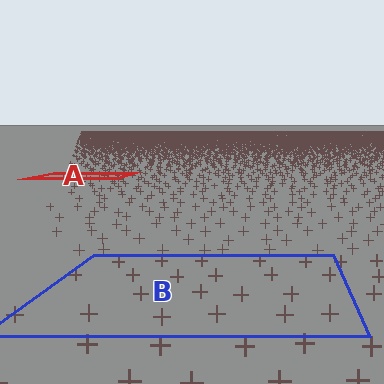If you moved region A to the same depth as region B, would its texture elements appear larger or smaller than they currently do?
They would appear larger. At a closer depth, the same texture elements are projected at a bigger on-screen size.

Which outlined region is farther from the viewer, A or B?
Region A is farther from the viewer — the texture elements inside it appear smaller and more densely packed.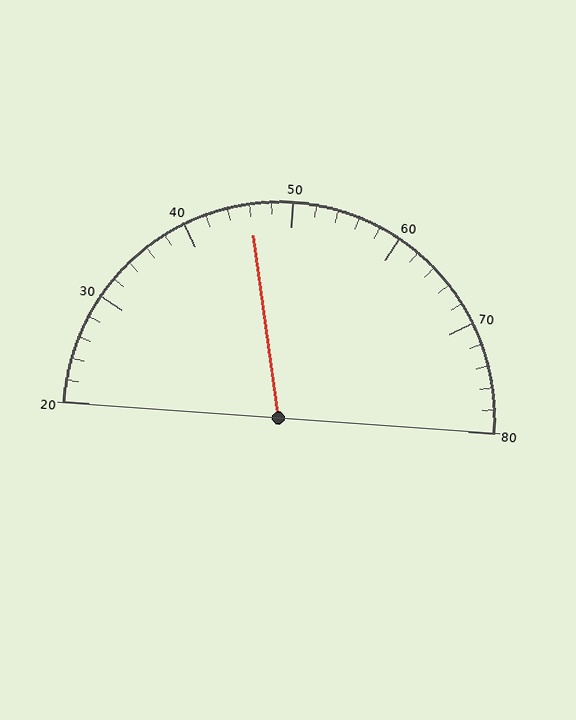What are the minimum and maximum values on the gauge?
The gauge ranges from 20 to 80.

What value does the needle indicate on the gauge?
The needle indicates approximately 46.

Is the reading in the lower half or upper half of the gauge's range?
The reading is in the lower half of the range (20 to 80).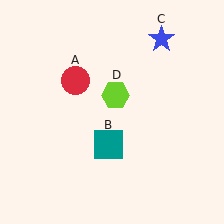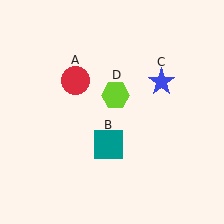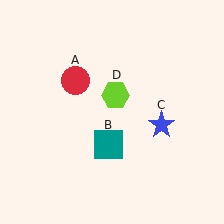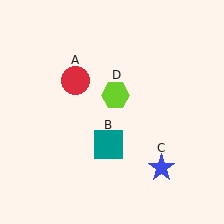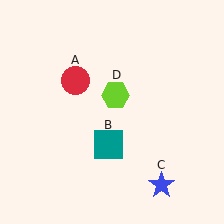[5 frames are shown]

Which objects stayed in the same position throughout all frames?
Red circle (object A) and teal square (object B) and lime hexagon (object D) remained stationary.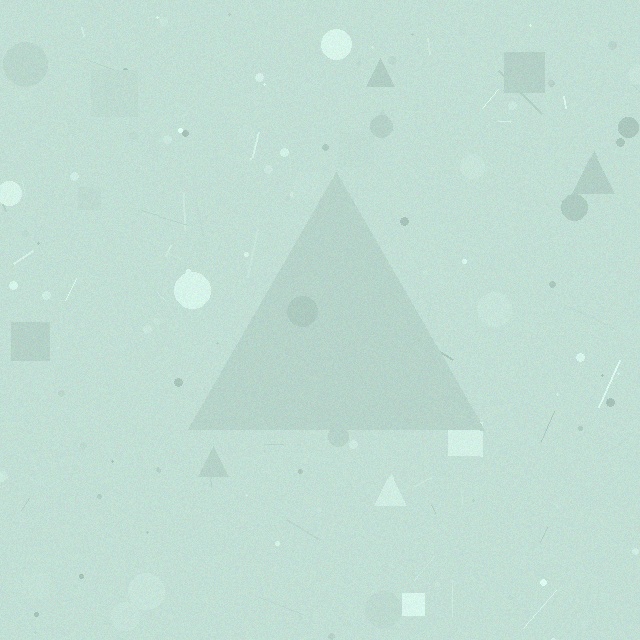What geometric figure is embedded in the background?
A triangle is embedded in the background.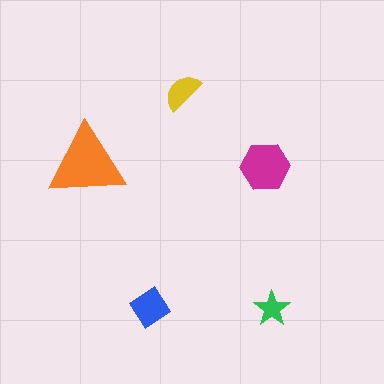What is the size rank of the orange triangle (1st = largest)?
1st.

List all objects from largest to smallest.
The orange triangle, the magenta hexagon, the blue diamond, the yellow semicircle, the green star.